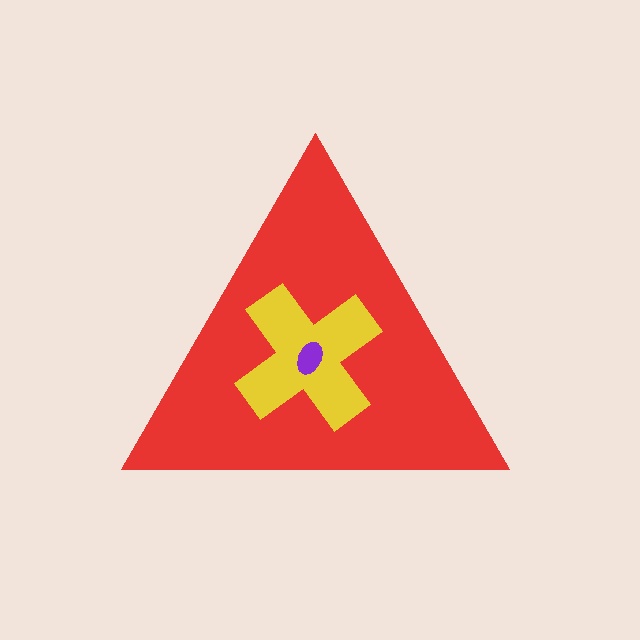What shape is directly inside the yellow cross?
The purple ellipse.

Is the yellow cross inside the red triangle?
Yes.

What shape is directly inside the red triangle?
The yellow cross.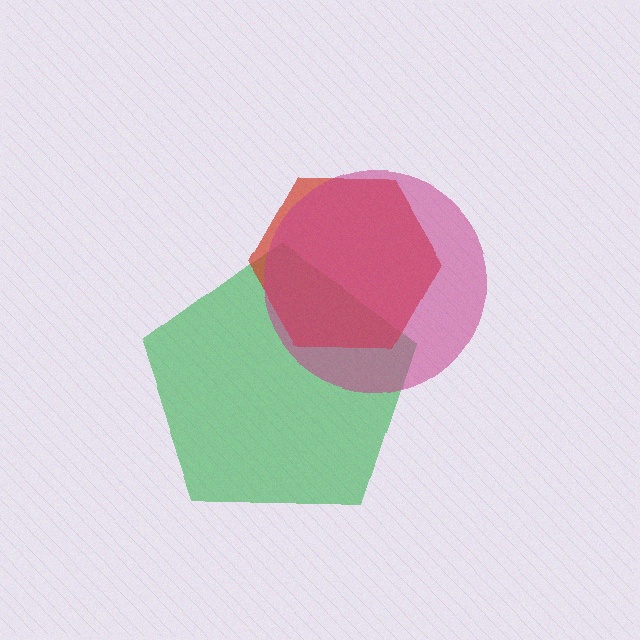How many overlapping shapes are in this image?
There are 3 overlapping shapes in the image.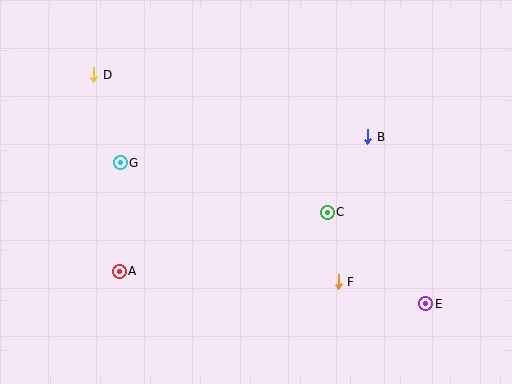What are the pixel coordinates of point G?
Point G is at (120, 163).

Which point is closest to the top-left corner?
Point D is closest to the top-left corner.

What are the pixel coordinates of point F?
Point F is at (338, 282).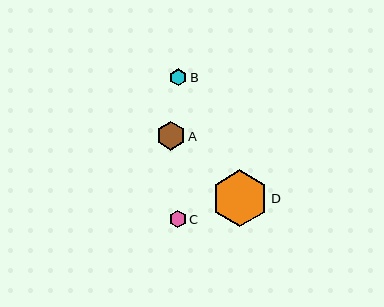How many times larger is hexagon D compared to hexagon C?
Hexagon D is approximately 3.3 times the size of hexagon C.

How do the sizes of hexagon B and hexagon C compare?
Hexagon B and hexagon C are approximately the same size.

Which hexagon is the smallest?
Hexagon C is the smallest with a size of approximately 17 pixels.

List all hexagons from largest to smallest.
From largest to smallest: D, A, B, C.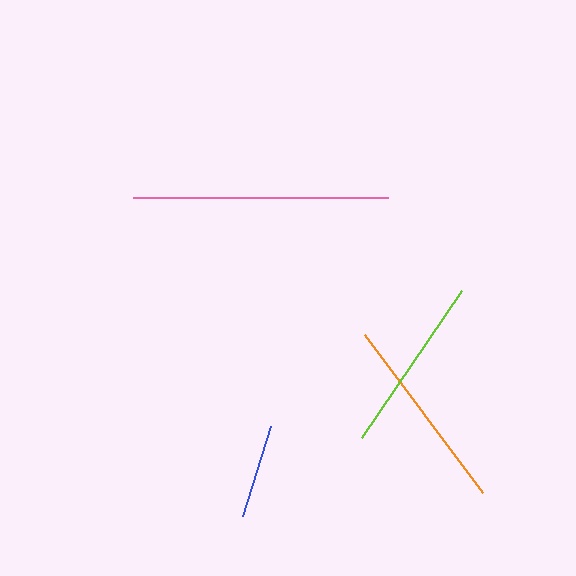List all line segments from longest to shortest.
From longest to shortest: pink, orange, lime, blue.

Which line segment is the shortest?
The blue line is the shortest at approximately 94 pixels.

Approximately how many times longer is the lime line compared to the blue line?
The lime line is approximately 1.9 times the length of the blue line.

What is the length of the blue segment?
The blue segment is approximately 94 pixels long.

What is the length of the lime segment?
The lime segment is approximately 178 pixels long.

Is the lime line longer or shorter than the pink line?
The pink line is longer than the lime line.